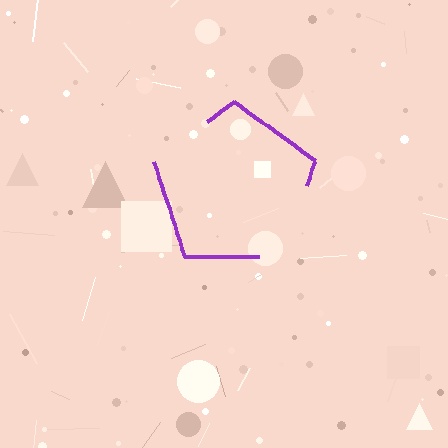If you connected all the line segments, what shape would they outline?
They would outline a pentagon.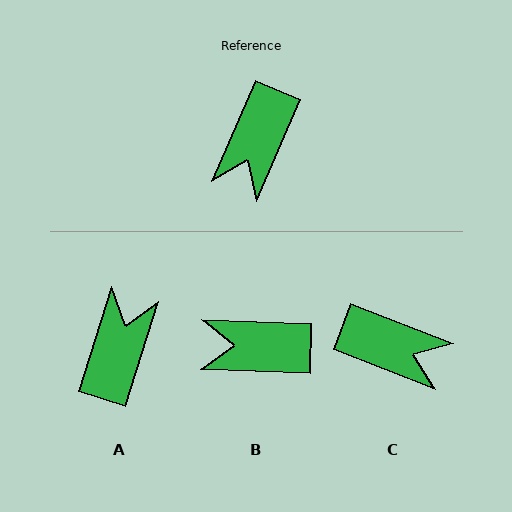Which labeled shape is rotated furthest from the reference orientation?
A, about 174 degrees away.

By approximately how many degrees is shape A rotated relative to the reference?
Approximately 174 degrees clockwise.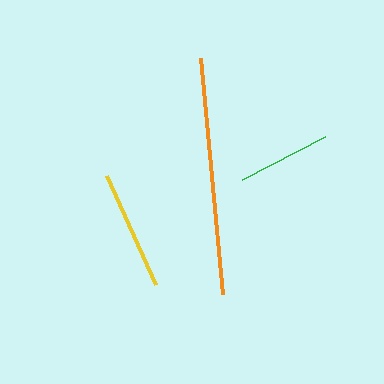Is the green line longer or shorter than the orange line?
The orange line is longer than the green line.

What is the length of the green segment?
The green segment is approximately 94 pixels long.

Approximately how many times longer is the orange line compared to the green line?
The orange line is approximately 2.5 times the length of the green line.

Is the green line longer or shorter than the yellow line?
The yellow line is longer than the green line.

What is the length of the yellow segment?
The yellow segment is approximately 120 pixels long.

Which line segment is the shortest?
The green line is the shortest at approximately 94 pixels.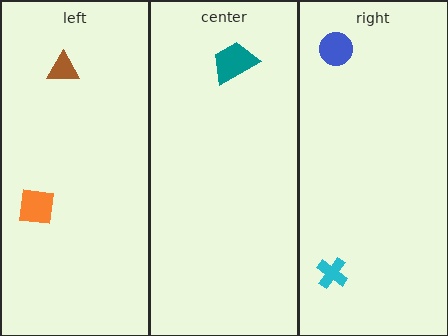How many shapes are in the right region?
2.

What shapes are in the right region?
The blue circle, the cyan cross.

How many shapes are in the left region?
2.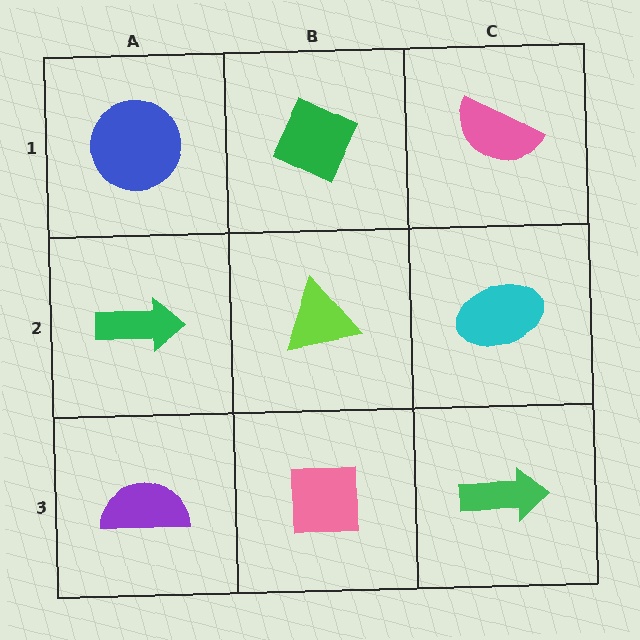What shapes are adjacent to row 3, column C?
A cyan ellipse (row 2, column C), a pink square (row 3, column B).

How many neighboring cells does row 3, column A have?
2.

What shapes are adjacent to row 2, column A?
A blue circle (row 1, column A), a purple semicircle (row 3, column A), a lime triangle (row 2, column B).